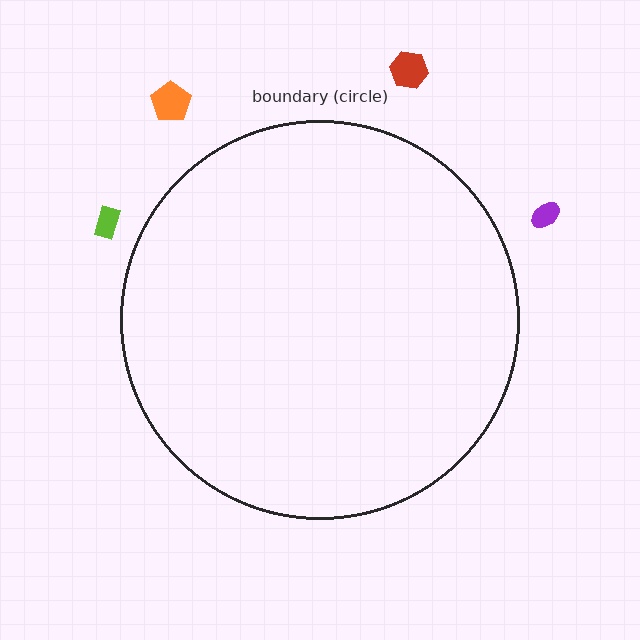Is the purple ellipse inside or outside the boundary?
Outside.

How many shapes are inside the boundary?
0 inside, 4 outside.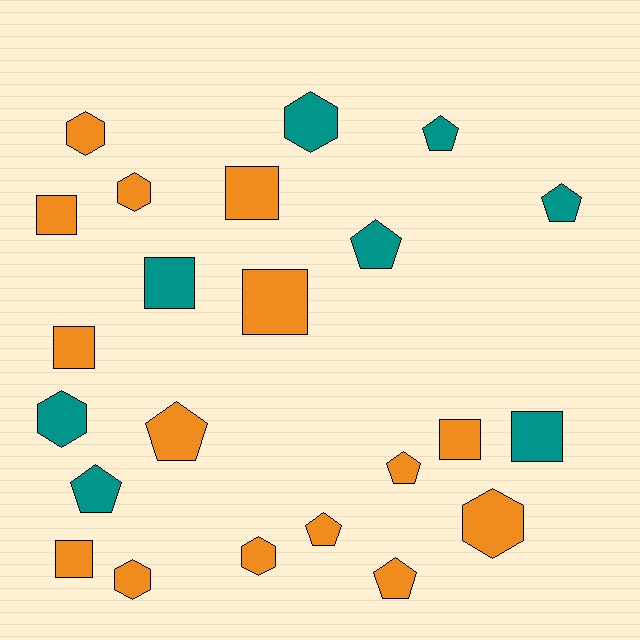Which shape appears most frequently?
Pentagon, with 8 objects.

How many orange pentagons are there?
There are 4 orange pentagons.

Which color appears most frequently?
Orange, with 15 objects.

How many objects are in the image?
There are 23 objects.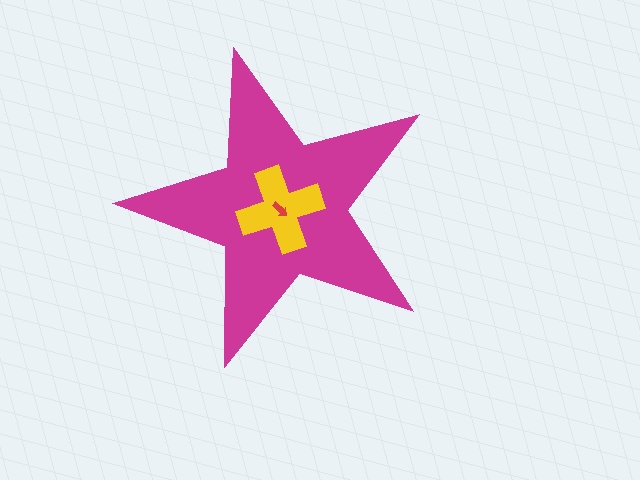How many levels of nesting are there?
3.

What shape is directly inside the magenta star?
The yellow cross.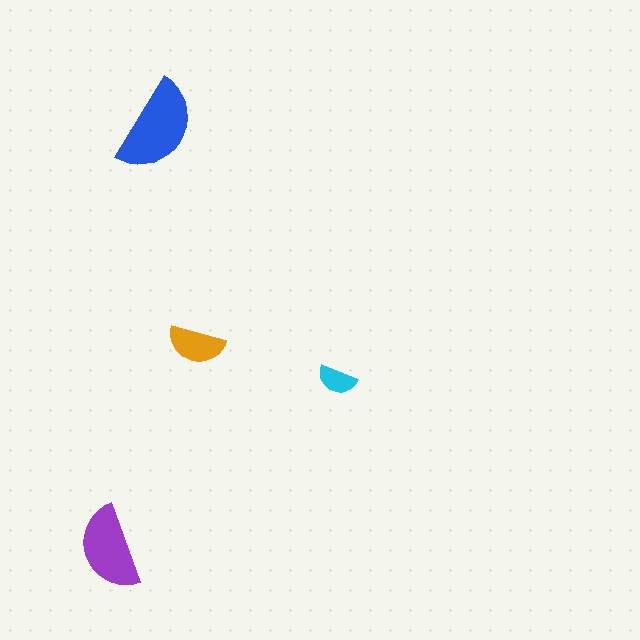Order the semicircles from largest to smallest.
the blue one, the purple one, the orange one, the cyan one.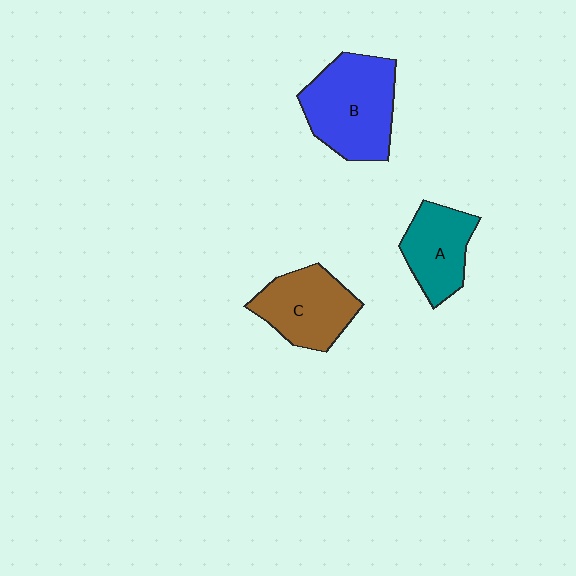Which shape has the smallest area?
Shape A (teal).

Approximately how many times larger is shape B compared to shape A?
Approximately 1.5 times.